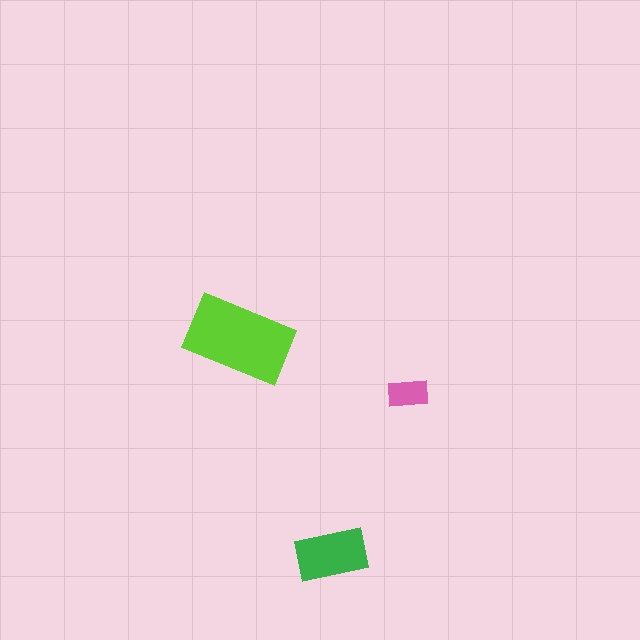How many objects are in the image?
There are 3 objects in the image.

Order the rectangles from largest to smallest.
the lime one, the green one, the pink one.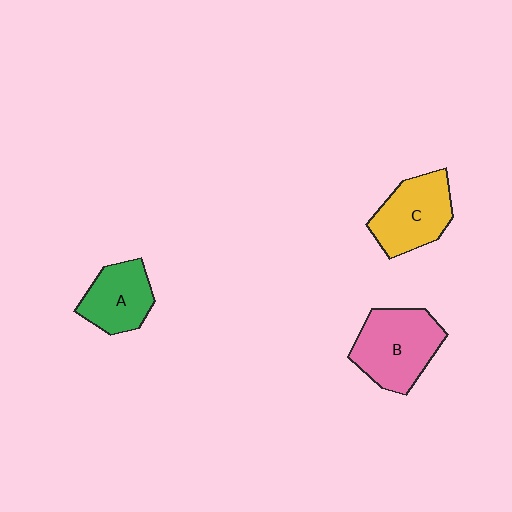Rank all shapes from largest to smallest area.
From largest to smallest: B (pink), C (yellow), A (green).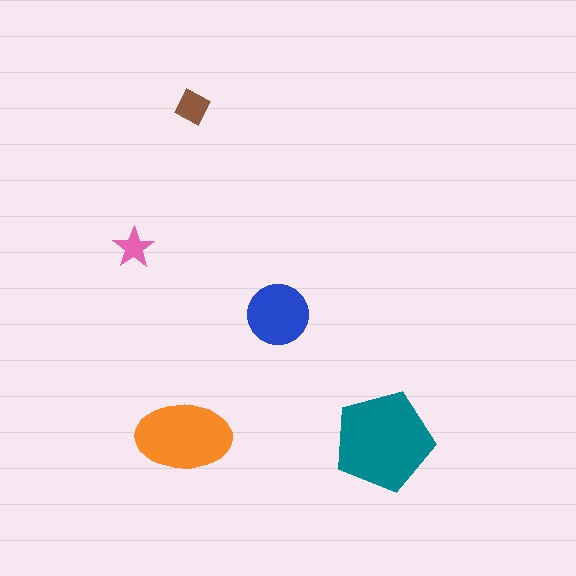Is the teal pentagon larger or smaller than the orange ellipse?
Larger.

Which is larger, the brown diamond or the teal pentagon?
The teal pentagon.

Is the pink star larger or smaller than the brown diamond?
Smaller.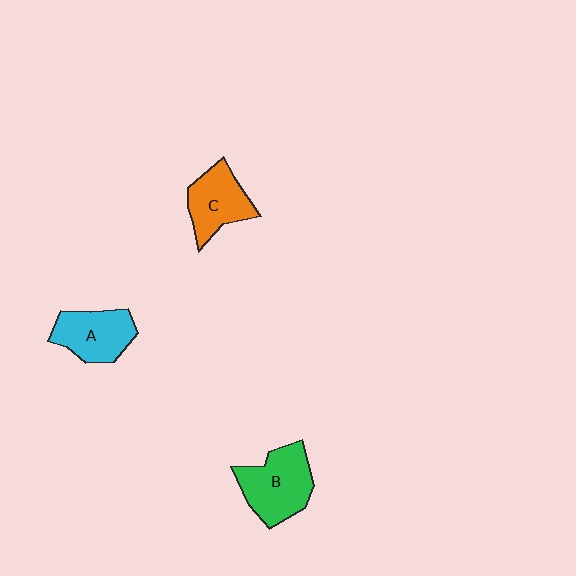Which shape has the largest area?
Shape B (green).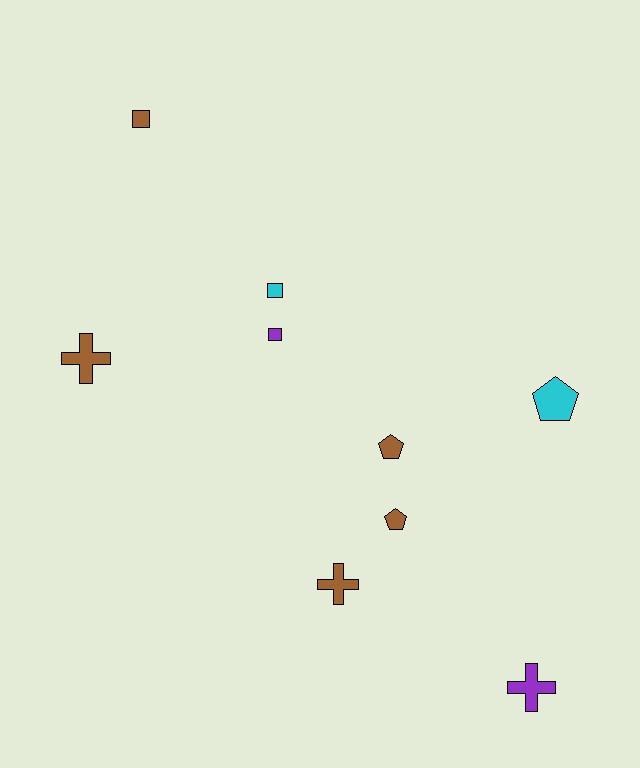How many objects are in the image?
There are 9 objects.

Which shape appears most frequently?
Square, with 3 objects.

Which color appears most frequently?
Brown, with 5 objects.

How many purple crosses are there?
There is 1 purple cross.